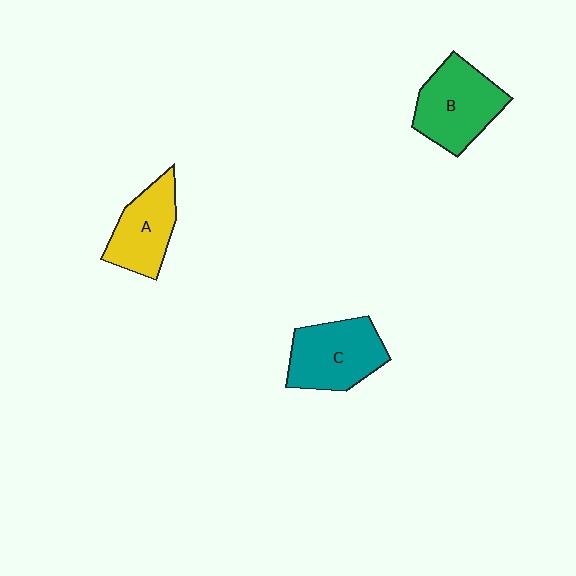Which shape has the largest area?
Shape B (green).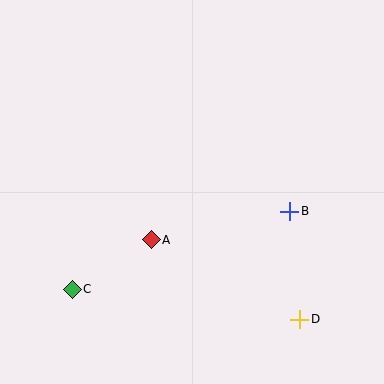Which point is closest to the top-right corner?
Point B is closest to the top-right corner.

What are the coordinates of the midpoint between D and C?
The midpoint between D and C is at (186, 304).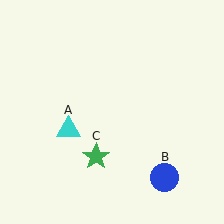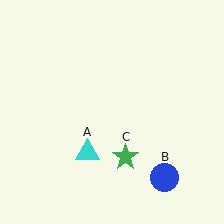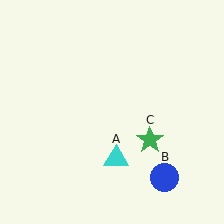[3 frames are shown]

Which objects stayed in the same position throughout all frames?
Blue circle (object B) remained stationary.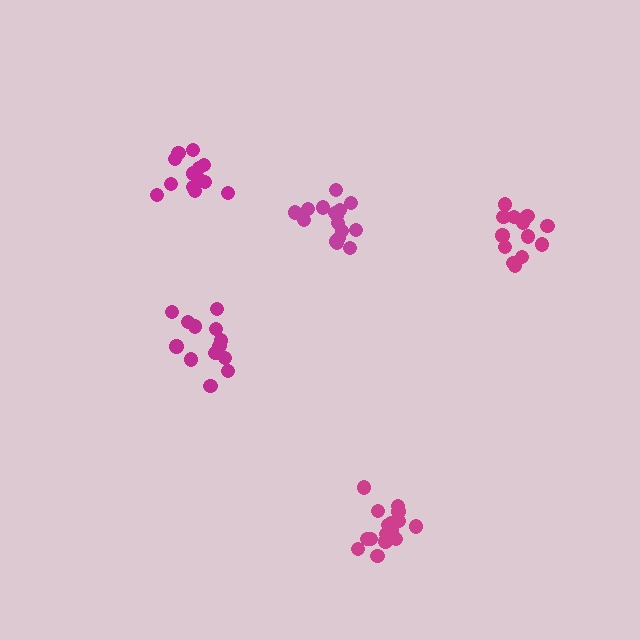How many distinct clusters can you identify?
There are 5 distinct clusters.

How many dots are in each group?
Group 1: 16 dots, Group 2: 16 dots, Group 3: 13 dots, Group 4: 15 dots, Group 5: 13 dots (73 total).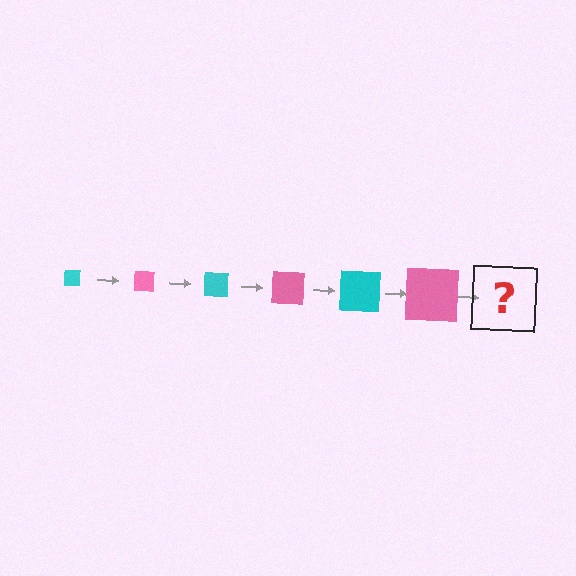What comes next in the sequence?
The next element should be a cyan square, larger than the previous one.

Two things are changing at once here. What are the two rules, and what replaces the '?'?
The two rules are that the square grows larger each step and the color cycles through cyan and pink. The '?' should be a cyan square, larger than the previous one.